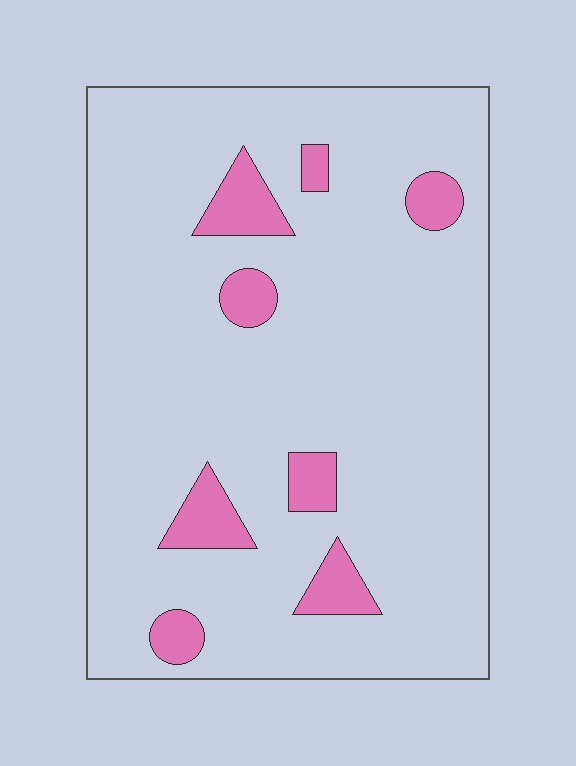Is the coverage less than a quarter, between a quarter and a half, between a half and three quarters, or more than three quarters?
Less than a quarter.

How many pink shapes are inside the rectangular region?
8.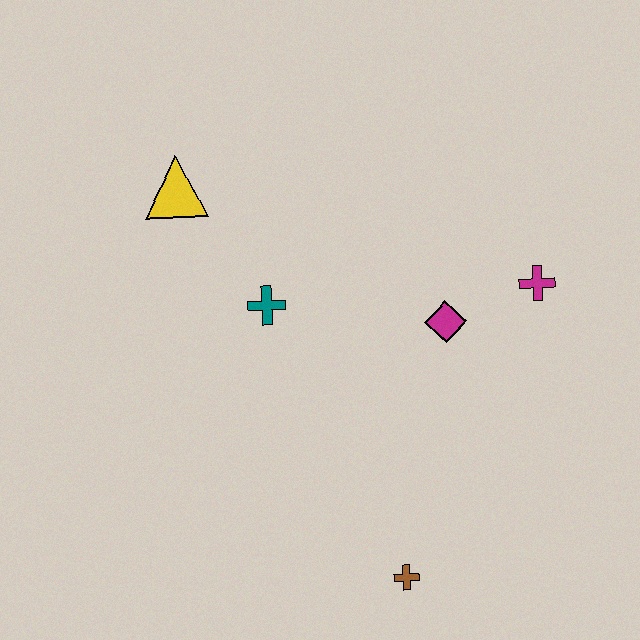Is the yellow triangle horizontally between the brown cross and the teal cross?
No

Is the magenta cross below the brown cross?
No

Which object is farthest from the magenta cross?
The yellow triangle is farthest from the magenta cross.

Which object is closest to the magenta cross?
The magenta diamond is closest to the magenta cross.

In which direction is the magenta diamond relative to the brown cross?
The magenta diamond is above the brown cross.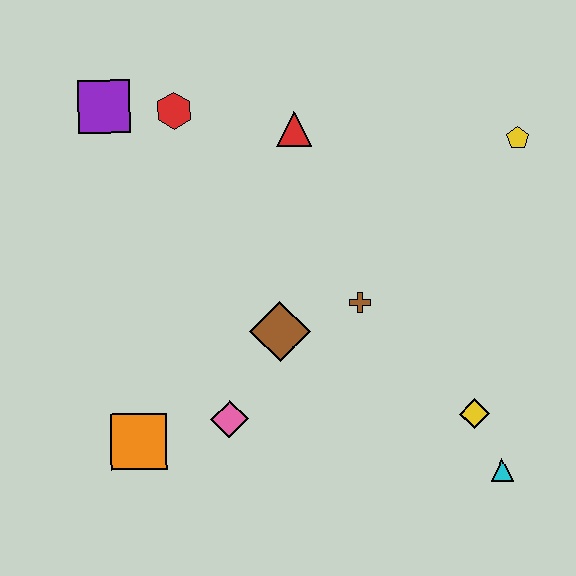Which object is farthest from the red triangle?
The cyan triangle is farthest from the red triangle.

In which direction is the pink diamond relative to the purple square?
The pink diamond is below the purple square.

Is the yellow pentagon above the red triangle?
No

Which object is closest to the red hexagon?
The purple square is closest to the red hexagon.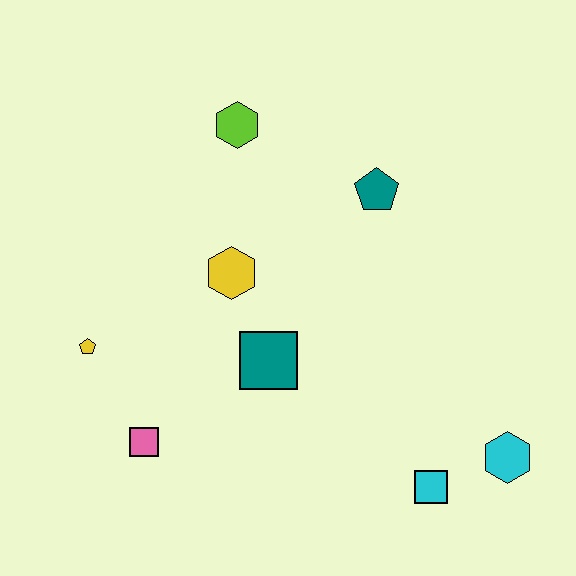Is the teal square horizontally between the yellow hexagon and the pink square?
No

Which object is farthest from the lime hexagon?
The cyan hexagon is farthest from the lime hexagon.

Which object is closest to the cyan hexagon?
The cyan square is closest to the cyan hexagon.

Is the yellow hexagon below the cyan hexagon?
No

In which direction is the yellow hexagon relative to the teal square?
The yellow hexagon is above the teal square.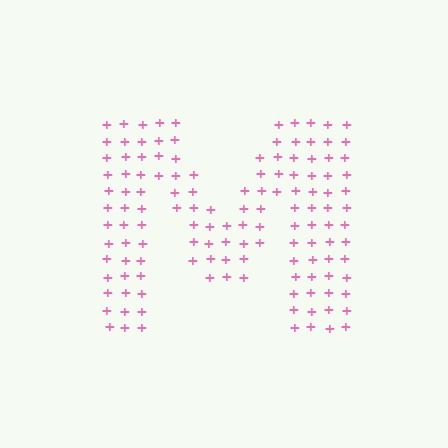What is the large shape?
The large shape is the letter M.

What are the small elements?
The small elements are plus signs.